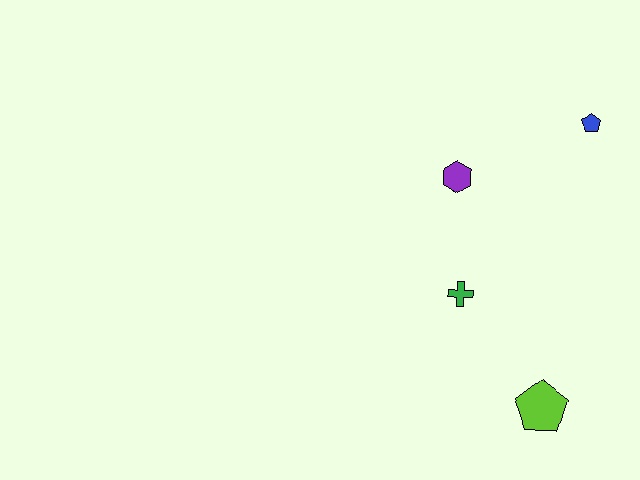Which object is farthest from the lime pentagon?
The blue pentagon is farthest from the lime pentagon.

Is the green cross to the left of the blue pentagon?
Yes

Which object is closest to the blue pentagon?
The purple hexagon is closest to the blue pentagon.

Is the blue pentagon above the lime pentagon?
Yes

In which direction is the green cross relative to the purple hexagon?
The green cross is below the purple hexagon.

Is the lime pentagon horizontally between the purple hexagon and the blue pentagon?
Yes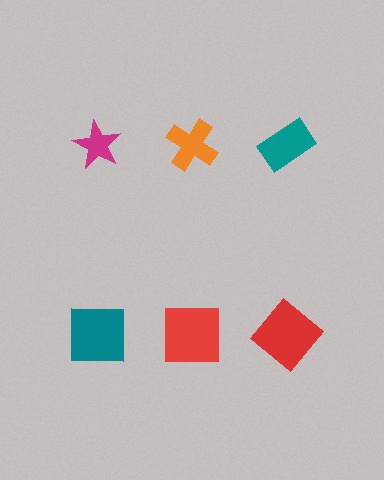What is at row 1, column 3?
A teal rectangle.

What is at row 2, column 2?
A red square.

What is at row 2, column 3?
A red diamond.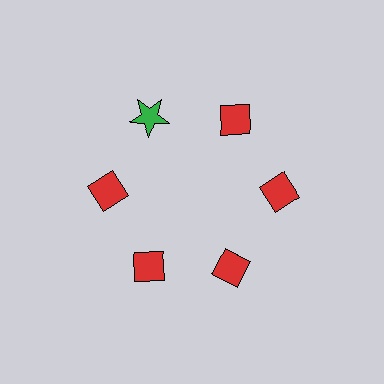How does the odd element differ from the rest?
It differs in both color (green instead of red) and shape (star instead of diamond).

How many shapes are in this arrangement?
There are 6 shapes arranged in a ring pattern.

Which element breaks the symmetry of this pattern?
The green star at roughly the 11 o'clock position breaks the symmetry. All other shapes are red diamonds.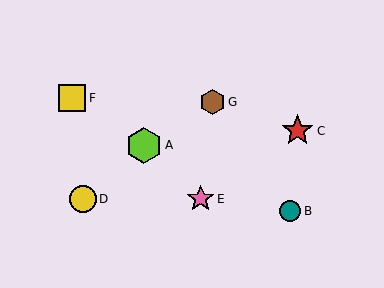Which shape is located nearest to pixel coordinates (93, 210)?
The yellow circle (labeled D) at (83, 199) is nearest to that location.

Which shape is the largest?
The lime hexagon (labeled A) is the largest.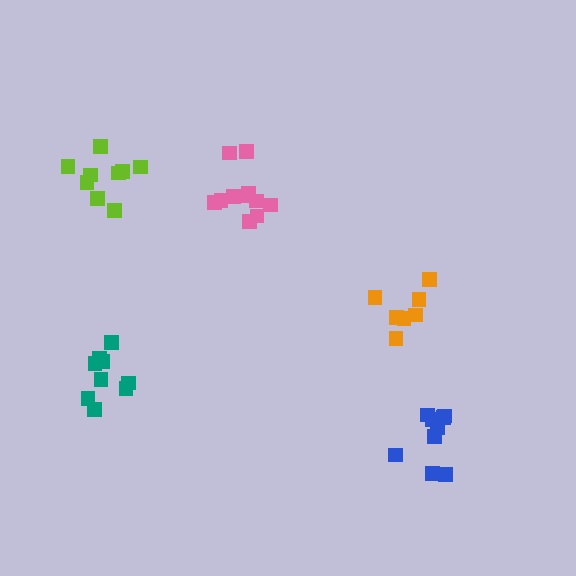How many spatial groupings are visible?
There are 5 spatial groupings.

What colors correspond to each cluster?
The clusters are colored: pink, blue, orange, teal, lime.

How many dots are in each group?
Group 1: 11 dots, Group 2: 9 dots, Group 3: 8 dots, Group 4: 9 dots, Group 5: 9 dots (46 total).